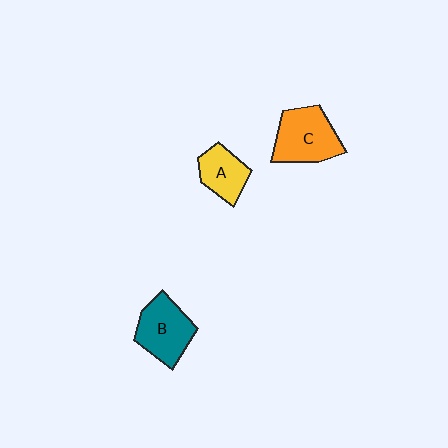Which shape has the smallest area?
Shape A (yellow).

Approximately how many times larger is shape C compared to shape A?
Approximately 1.5 times.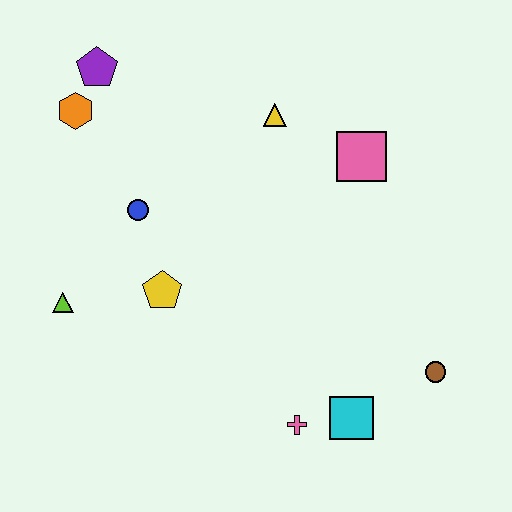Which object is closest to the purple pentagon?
The orange hexagon is closest to the purple pentagon.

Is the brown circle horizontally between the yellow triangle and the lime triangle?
No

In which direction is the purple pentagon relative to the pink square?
The purple pentagon is to the left of the pink square.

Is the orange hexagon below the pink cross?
No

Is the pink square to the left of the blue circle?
No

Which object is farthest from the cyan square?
The purple pentagon is farthest from the cyan square.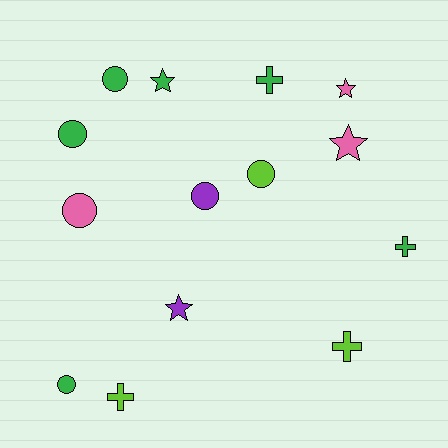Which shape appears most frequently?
Circle, with 6 objects.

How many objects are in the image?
There are 14 objects.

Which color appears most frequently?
Green, with 6 objects.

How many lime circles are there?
There is 1 lime circle.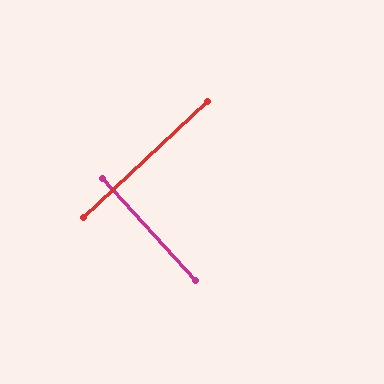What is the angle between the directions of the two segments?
Approximately 89 degrees.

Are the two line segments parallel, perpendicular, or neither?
Perpendicular — they meet at approximately 89°.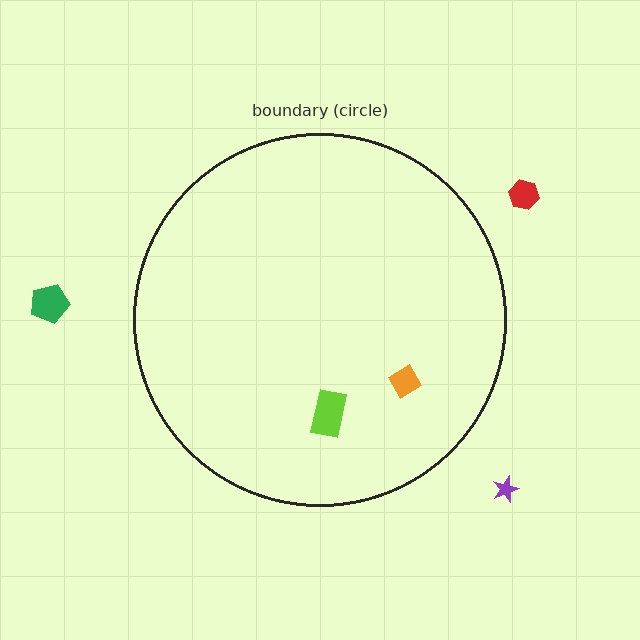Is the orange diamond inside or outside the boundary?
Inside.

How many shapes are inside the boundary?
2 inside, 3 outside.